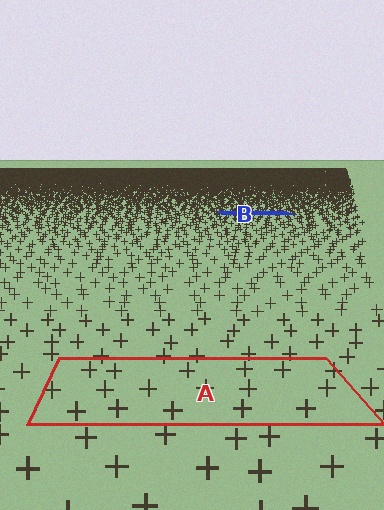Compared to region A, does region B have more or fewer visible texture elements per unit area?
Region B has more texture elements per unit area — they are packed more densely because it is farther away.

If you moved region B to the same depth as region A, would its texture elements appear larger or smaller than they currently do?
They would appear larger. At a closer depth, the same texture elements are projected at a bigger on-screen size.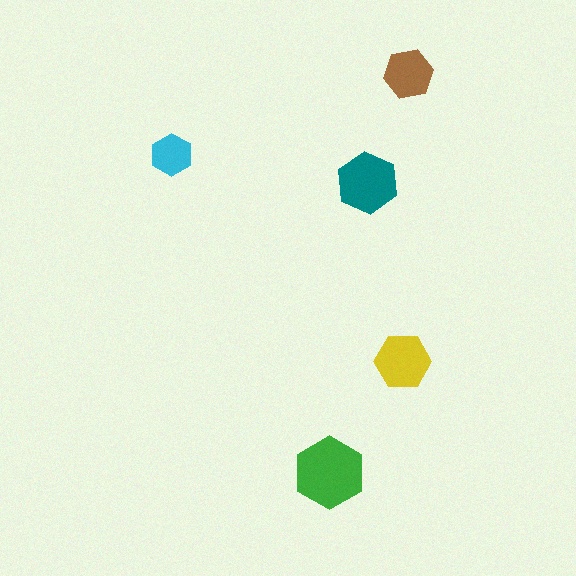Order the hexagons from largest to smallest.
the green one, the teal one, the yellow one, the brown one, the cyan one.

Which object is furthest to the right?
The brown hexagon is rightmost.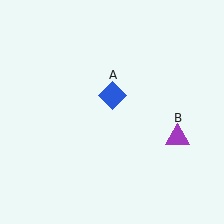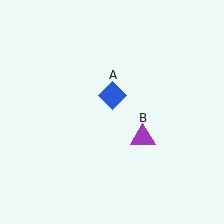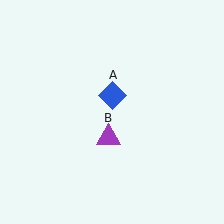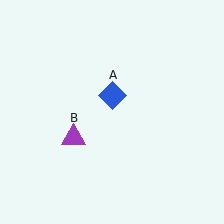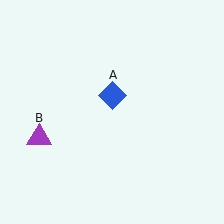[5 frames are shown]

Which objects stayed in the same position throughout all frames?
Blue diamond (object A) remained stationary.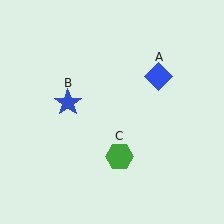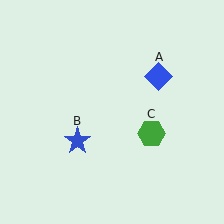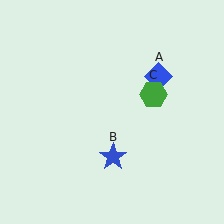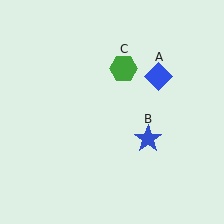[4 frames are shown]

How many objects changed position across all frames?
2 objects changed position: blue star (object B), green hexagon (object C).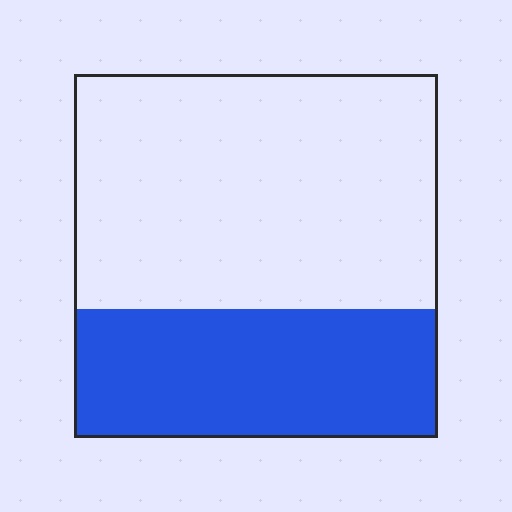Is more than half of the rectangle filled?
No.